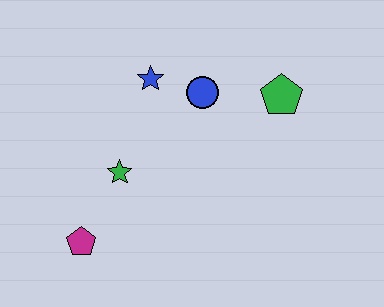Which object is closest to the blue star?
The blue circle is closest to the blue star.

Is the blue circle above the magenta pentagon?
Yes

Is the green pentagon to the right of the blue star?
Yes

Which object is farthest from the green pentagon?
The magenta pentagon is farthest from the green pentagon.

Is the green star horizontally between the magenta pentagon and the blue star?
Yes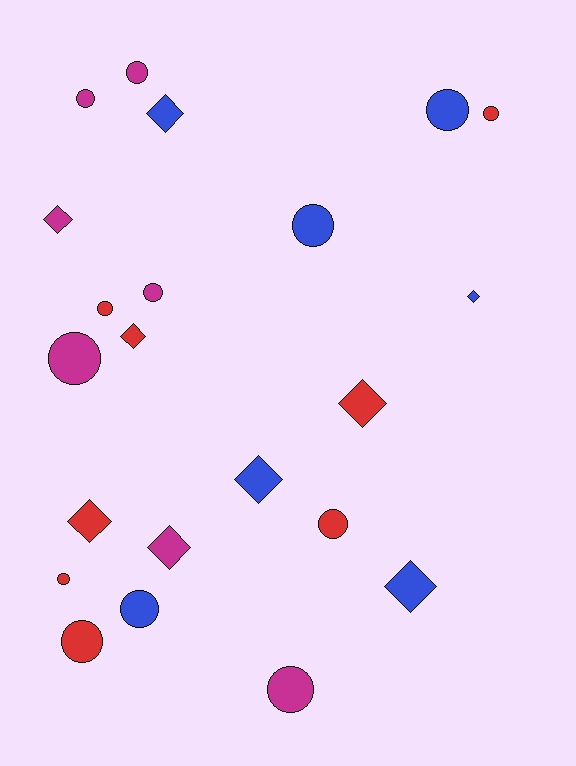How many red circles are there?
There are 5 red circles.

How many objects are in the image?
There are 22 objects.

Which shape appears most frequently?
Circle, with 13 objects.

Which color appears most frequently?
Red, with 8 objects.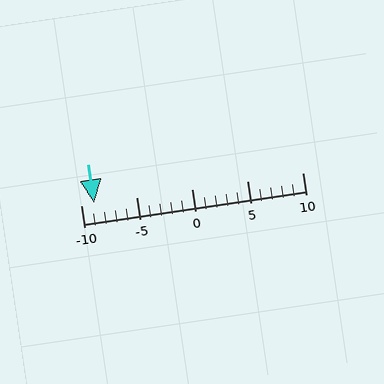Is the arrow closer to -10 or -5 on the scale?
The arrow is closer to -10.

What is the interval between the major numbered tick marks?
The major tick marks are spaced 5 units apart.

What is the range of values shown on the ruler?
The ruler shows values from -10 to 10.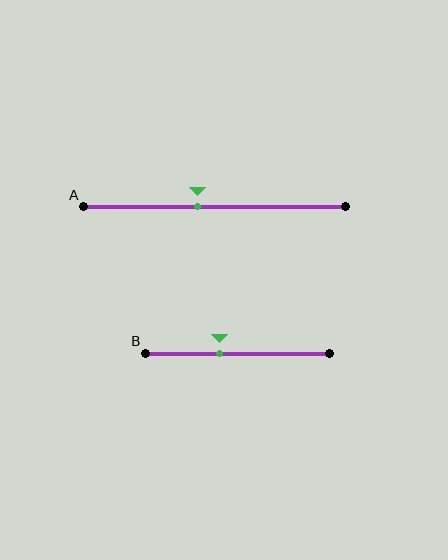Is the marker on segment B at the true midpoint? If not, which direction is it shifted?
No, the marker on segment B is shifted to the left by about 10% of the segment length.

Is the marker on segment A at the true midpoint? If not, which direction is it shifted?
No, the marker on segment A is shifted to the left by about 6% of the segment length.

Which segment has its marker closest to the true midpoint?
Segment A has its marker closest to the true midpoint.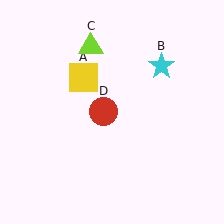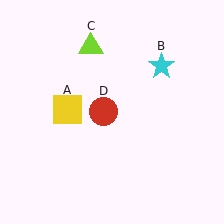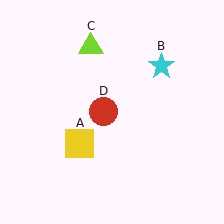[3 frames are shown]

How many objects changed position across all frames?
1 object changed position: yellow square (object A).